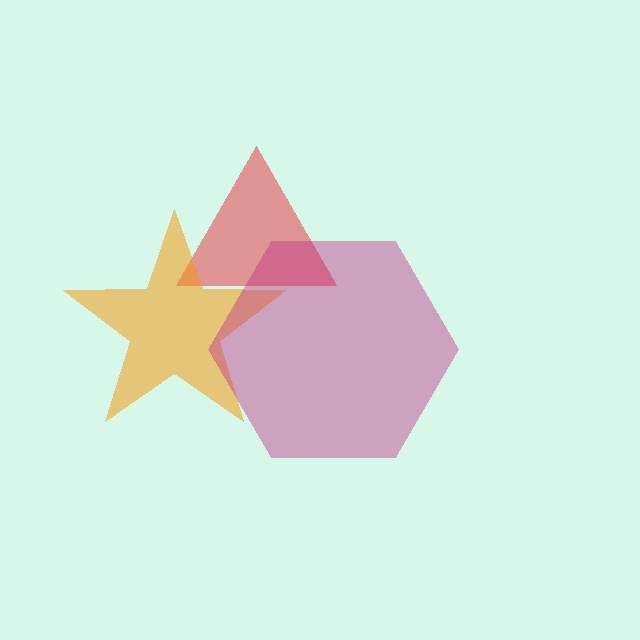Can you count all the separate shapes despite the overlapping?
Yes, there are 3 separate shapes.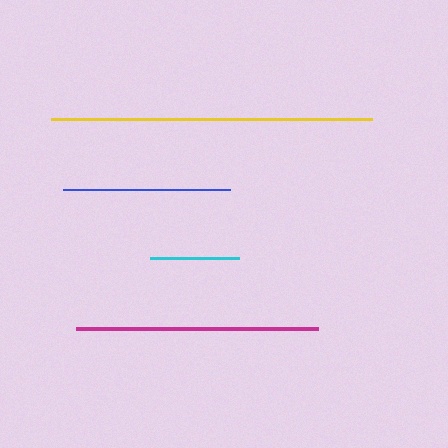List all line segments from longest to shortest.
From longest to shortest: yellow, magenta, blue, cyan.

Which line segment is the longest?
The yellow line is the longest at approximately 321 pixels.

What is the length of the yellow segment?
The yellow segment is approximately 321 pixels long.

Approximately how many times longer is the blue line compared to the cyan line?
The blue line is approximately 1.9 times the length of the cyan line.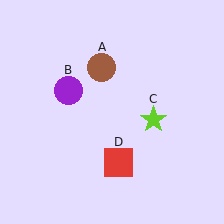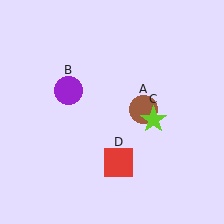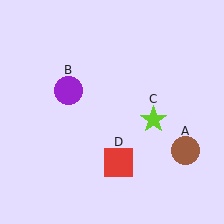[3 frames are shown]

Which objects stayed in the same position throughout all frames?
Purple circle (object B) and lime star (object C) and red square (object D) remained stationary.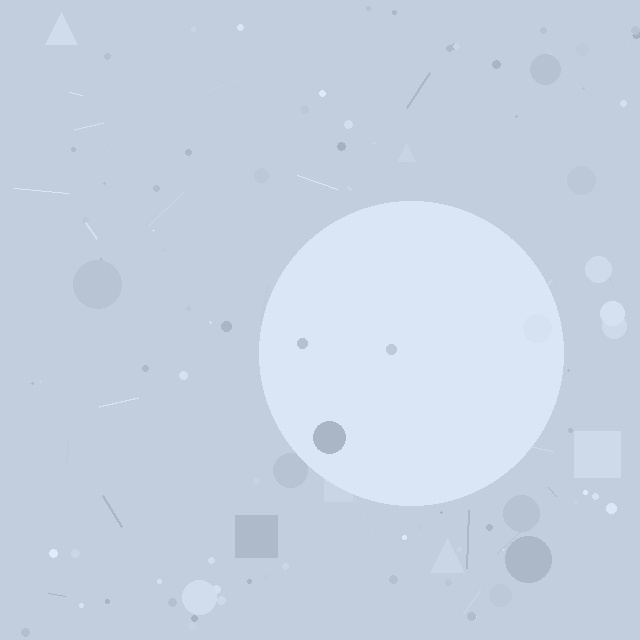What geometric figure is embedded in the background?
A circle is embedded in the background.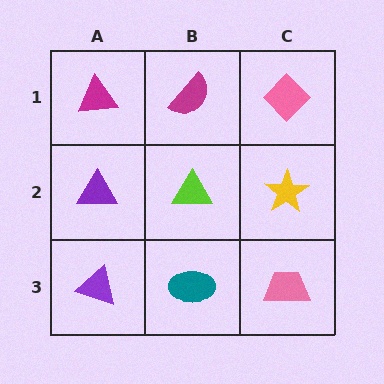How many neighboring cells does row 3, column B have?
3.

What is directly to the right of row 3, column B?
A pink trapezoid.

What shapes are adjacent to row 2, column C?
A pink diamond (row 1, column C), a pink trapezoid (row 3, column C), a lime triangle (row 2, column B).